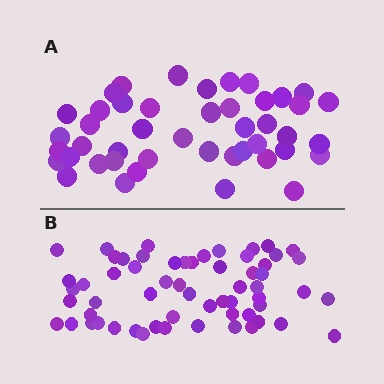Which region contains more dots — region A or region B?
Region B (the bottom region) has more dots.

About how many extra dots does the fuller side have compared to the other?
Region B has approximately 15 more dots than region A.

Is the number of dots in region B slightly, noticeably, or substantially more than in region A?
Region B has noticeably more, but not dramatically so. The ratio is roughly 1.3 to 1.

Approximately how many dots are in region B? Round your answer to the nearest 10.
About 60 dots.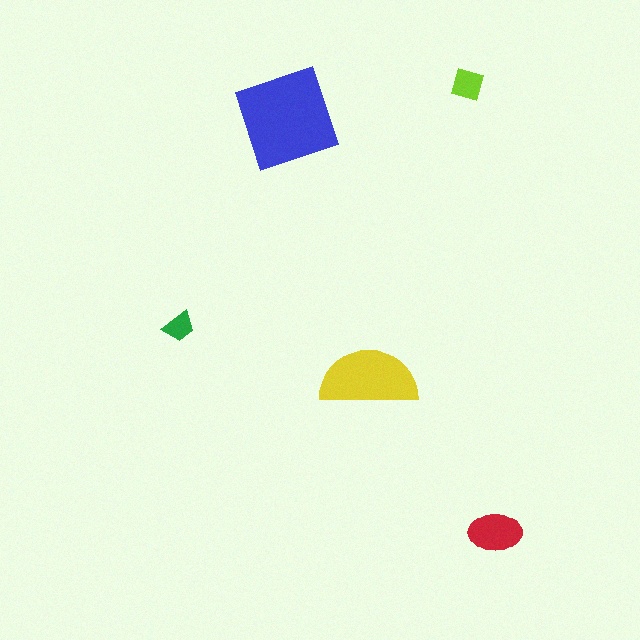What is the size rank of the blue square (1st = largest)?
1st.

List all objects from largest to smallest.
The blue square, the yellow semicircle, the red ellipse, the lime diamond, the green trapezoid.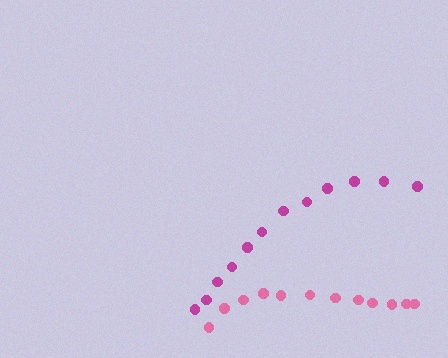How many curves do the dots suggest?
There are 2 distinct paths.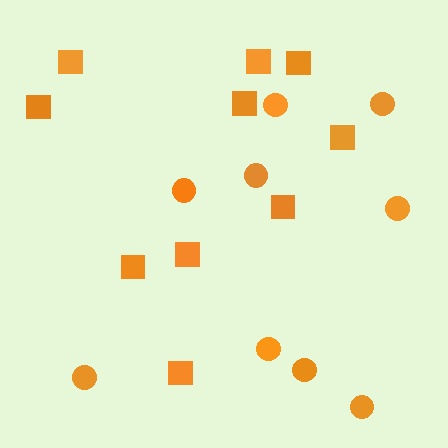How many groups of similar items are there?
There are 2 groups: one group of squares (10) and one group of circles (9).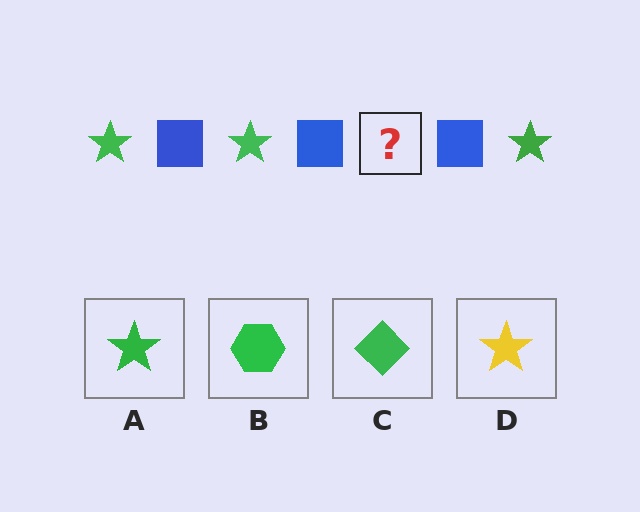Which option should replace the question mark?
Option A.